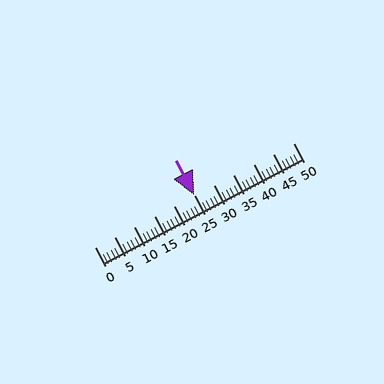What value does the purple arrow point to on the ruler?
The purple arrow points to approximately 25.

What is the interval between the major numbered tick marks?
The major tick marks are spaced 5 units apart.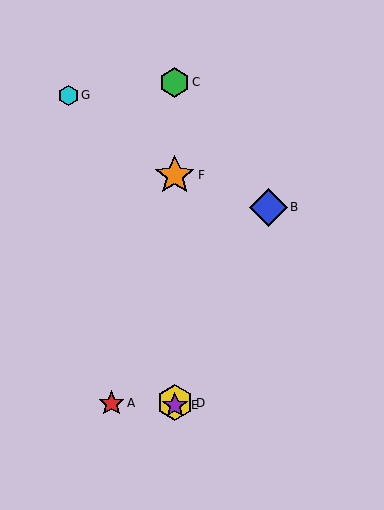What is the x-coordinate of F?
Object F is at x≈175.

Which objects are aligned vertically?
Objects C, D, E, F are aligned vertically.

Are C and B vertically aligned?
No, C is at x≈175 and B is at x≈268.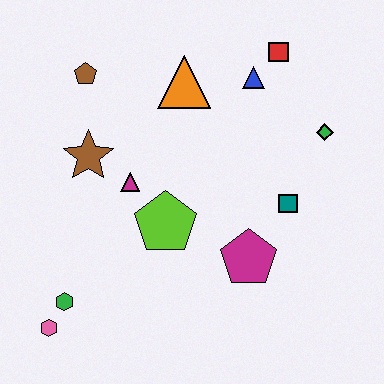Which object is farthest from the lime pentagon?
The red square is farthest from the lime pentagon.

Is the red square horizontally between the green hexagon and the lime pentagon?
No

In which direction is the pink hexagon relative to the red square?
The pink hexagon is below the red square.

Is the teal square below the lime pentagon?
No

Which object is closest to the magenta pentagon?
The teal square is closest to the magenta pentagon.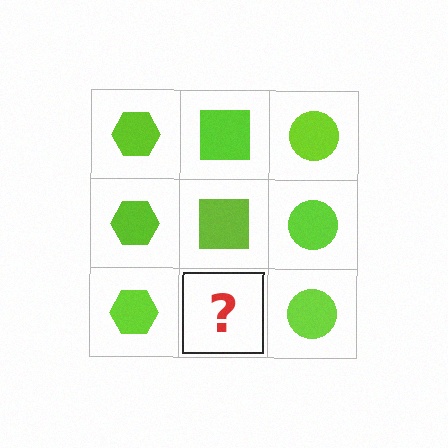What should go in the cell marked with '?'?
The missing cell should contain a lime square.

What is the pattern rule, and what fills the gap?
The rule is that each column has a consistent shape. The gap should be filled with a lime square.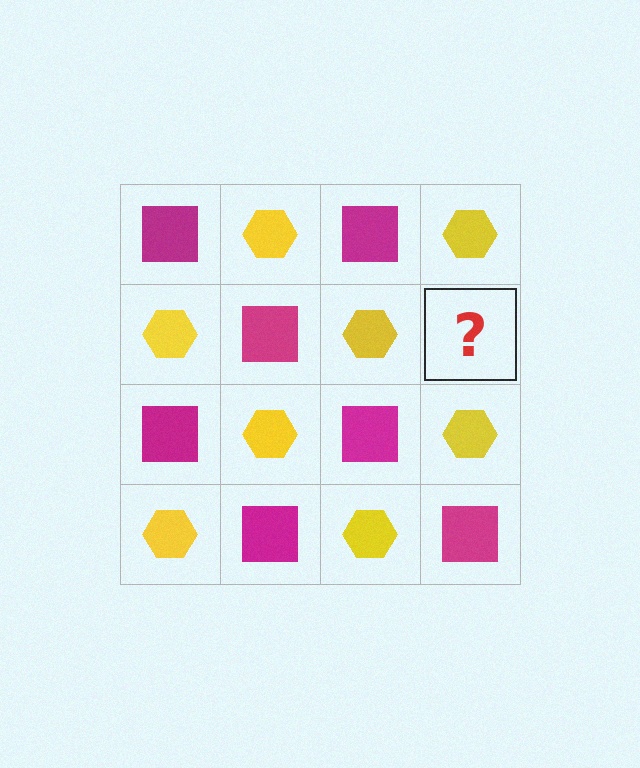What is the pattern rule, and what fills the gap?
The rule is that it alternates magenta square and yellow hexagon in a checkerboard pattern. The gap should be filled with a magenta square.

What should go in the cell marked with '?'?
The missing cell should contain a magenta square.